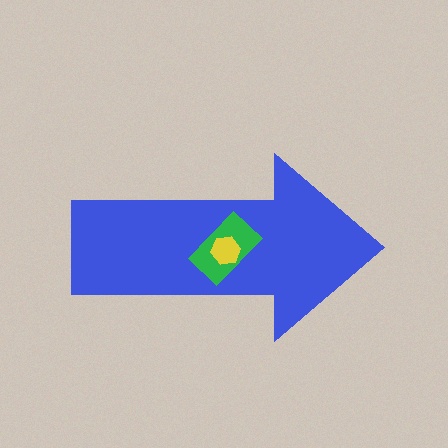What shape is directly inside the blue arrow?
The green rectangle.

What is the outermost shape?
The blue arrow.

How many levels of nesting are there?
3.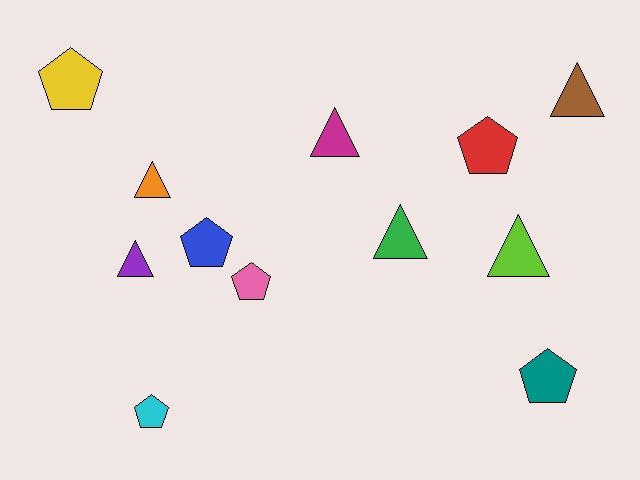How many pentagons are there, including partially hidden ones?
There are 6 pentagons.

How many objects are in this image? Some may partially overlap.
There are 12 objects.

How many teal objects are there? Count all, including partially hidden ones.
There is 1 teal object.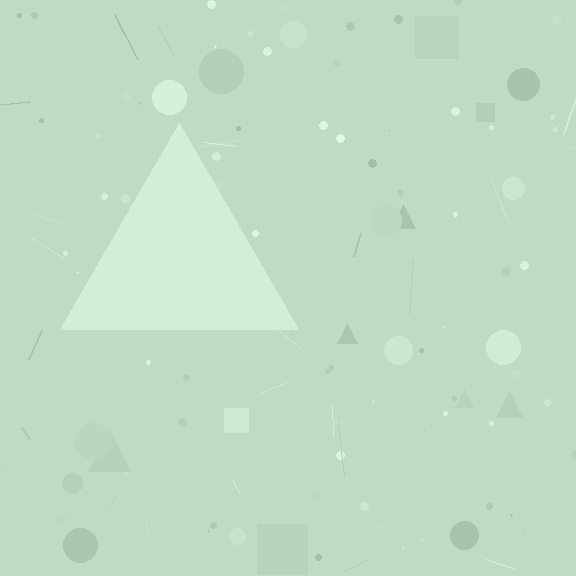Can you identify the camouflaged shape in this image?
The camouflaged shape is a triangle.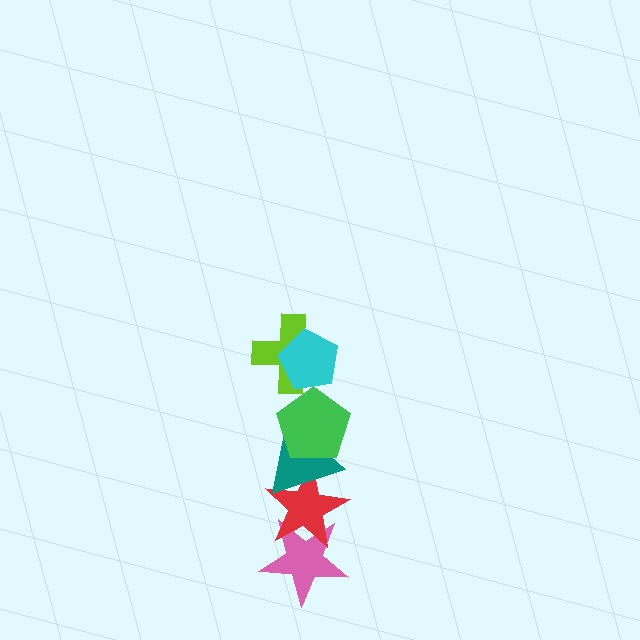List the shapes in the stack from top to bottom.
From top to bottom: the cyan pentagon, the lime cross, the green pentagon, the teal triangle, the red star, the pink star.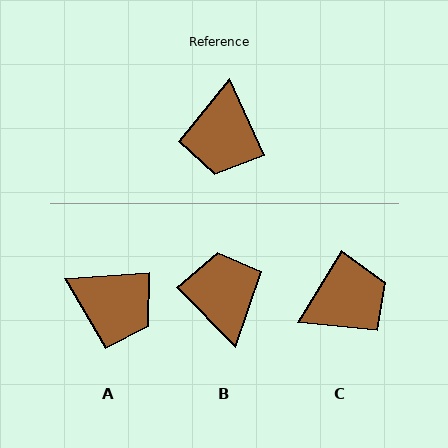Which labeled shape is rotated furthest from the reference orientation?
B, about 161 degrees away.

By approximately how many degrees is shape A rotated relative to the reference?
Approximately 69 degrees counter-clockwise.